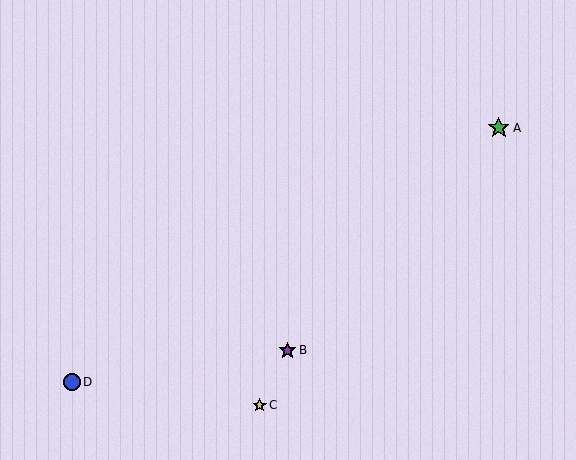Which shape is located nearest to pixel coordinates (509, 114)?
The green star (labeled A) at (499, 128) is nearest to that location.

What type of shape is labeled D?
Shape D is a blue circle.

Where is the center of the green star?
The center of the green star is at (499, 128).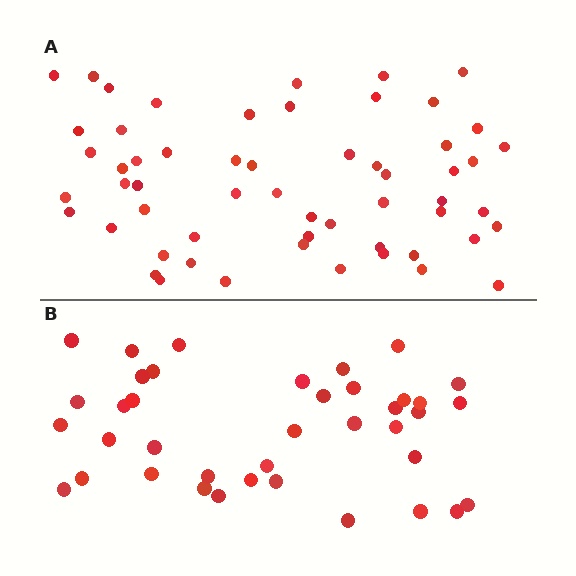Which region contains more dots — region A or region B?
Region A (the top region) has more dots.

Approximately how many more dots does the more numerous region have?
Region A has approximately 20 more dots than region B.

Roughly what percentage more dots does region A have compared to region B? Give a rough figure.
About 45% more.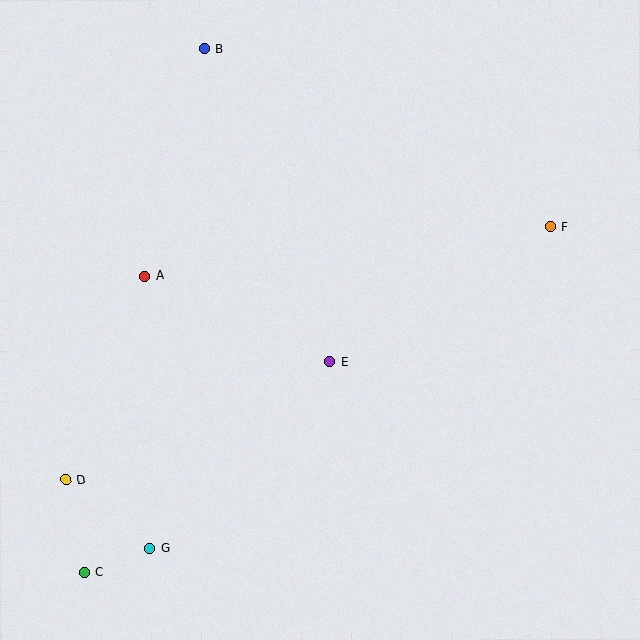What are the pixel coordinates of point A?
Point A is at (145, 276).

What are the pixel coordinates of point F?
Point F is at (550, 227).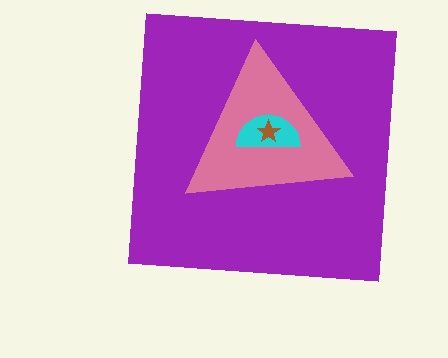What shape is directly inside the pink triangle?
The cyan semicircle.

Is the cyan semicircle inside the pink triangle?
Yes.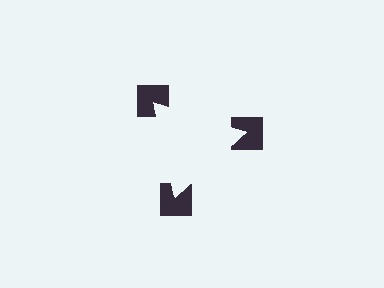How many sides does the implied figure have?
3 sides.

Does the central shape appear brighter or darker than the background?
It typically appears slightly brighter than the background, even though no actual brightness change is drawn.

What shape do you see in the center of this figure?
An illusory triangle — its edges are inferred from the aligned wedge cuts in the notched squares, not physically drawn.